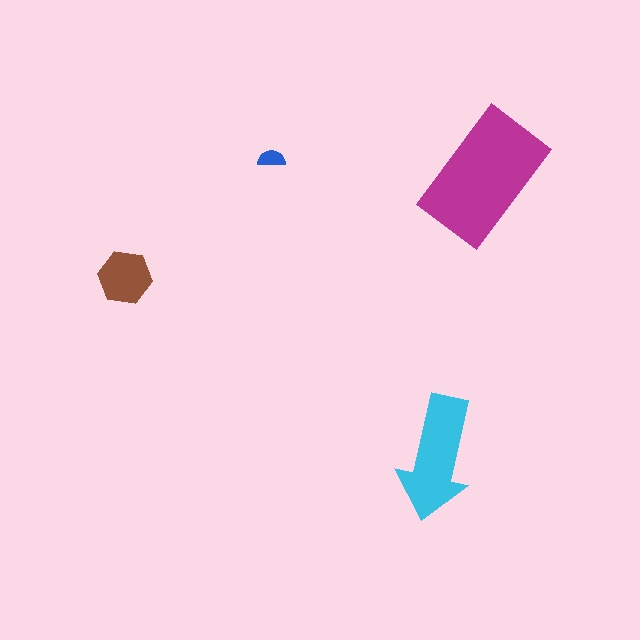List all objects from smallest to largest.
The blue semicircle, the brown hexagon, the cyan arrow, the magenta rectangle.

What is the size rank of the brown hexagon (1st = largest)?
3rd.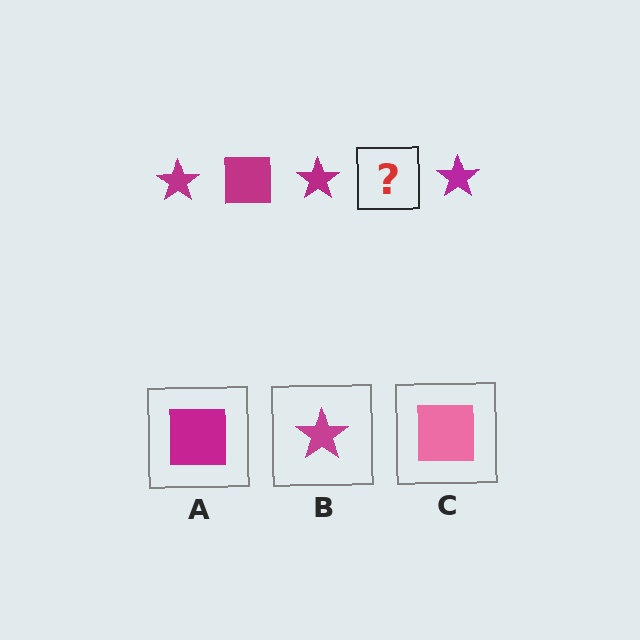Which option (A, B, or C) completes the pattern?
A.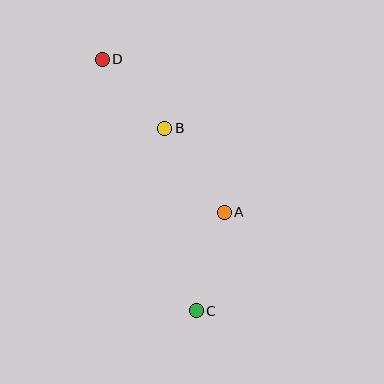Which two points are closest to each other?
Points B and D are closest to each other.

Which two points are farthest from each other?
Points C and D are farthest from each other.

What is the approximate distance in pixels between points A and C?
The distance between A and C is approximately 102 pixels.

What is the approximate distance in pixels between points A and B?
The distance between A and B is approximately 103 pixels.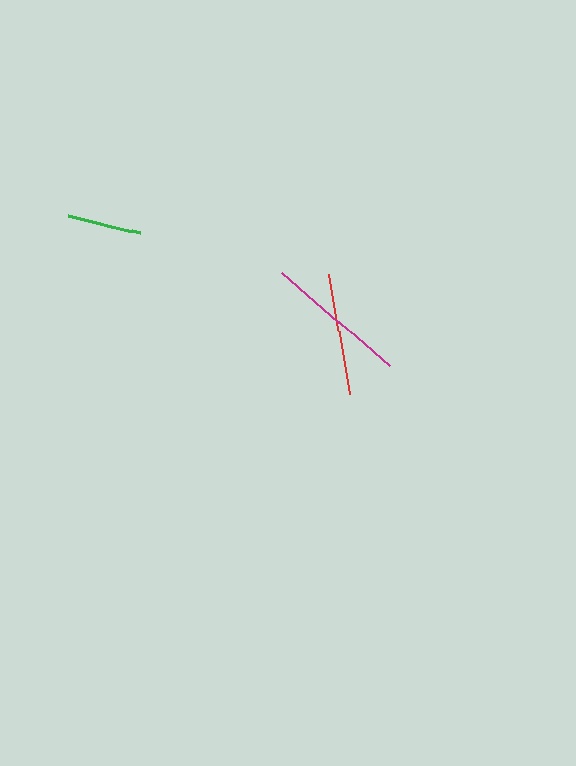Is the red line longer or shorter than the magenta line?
The magenta line is longer than the red line.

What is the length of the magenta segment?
The magenta segment is approximately 143 pixels long.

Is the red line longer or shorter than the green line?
The red line is longer than the green line.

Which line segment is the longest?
The magenta line is the longest at approximately 143 pixels.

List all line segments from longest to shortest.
From longest to shortest: magenta, red, green.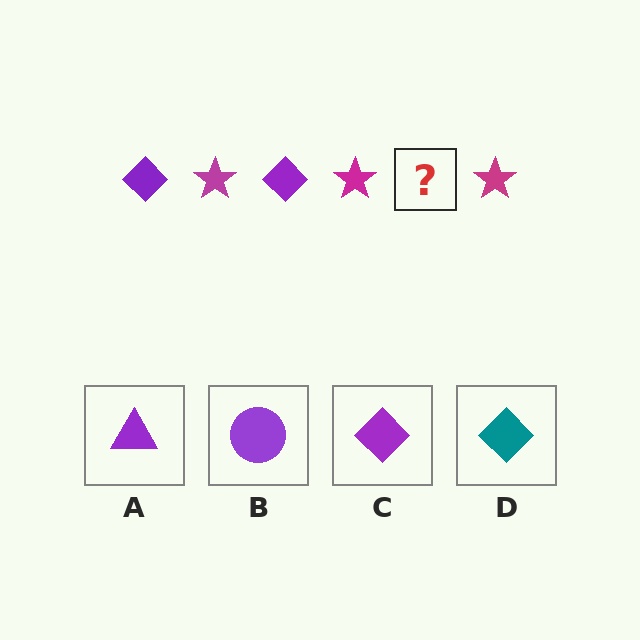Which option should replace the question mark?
Option C.